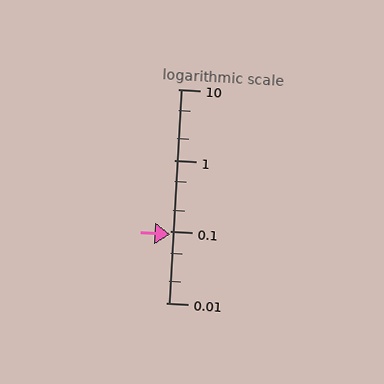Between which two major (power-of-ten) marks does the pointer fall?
The pointer is between 0.01 and 0.1.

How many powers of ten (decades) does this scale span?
The scale spans 3 decades, from 0.01 to 10.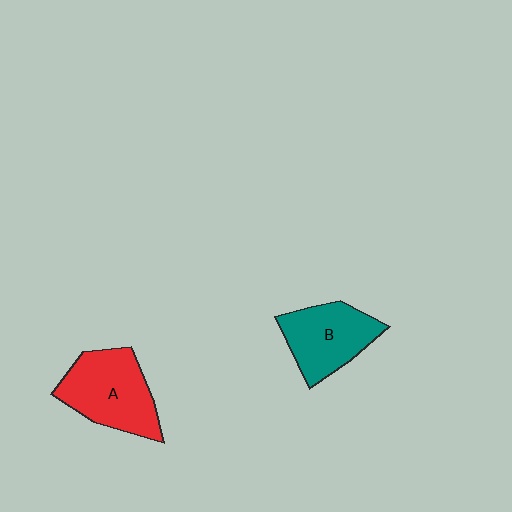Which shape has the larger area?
Shape A (red).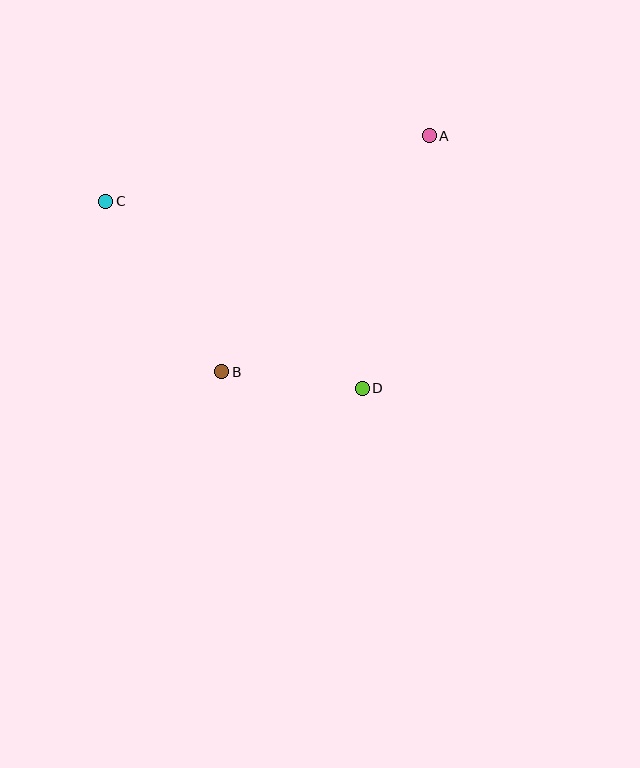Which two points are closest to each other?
Points B and D are closest to each other.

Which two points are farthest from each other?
Points A and C are farthest from each other.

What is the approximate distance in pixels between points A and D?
The distance between A and D is approximately 261 pixels.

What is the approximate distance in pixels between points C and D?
The distance between C and D is approximately 318 pixels.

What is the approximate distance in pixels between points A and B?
The distance between A and B is approximately 314 pixels.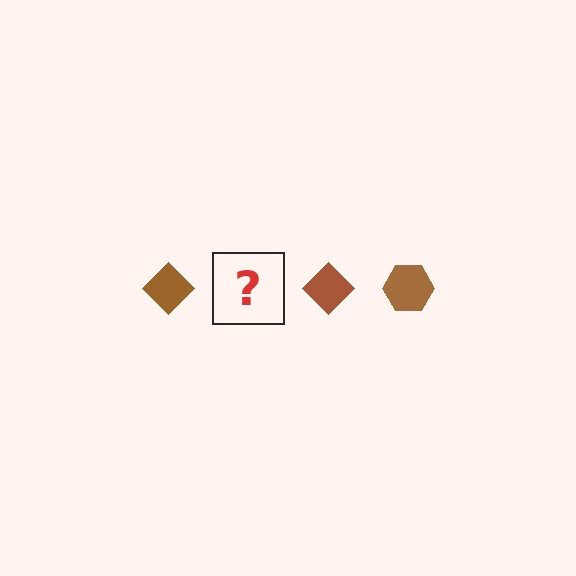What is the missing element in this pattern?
The missing element is a brown hexagon.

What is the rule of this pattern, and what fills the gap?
The rule is that the pattern cycles through diamond, hexagon shapes in brown. The gap should be filled with a brown hexagon.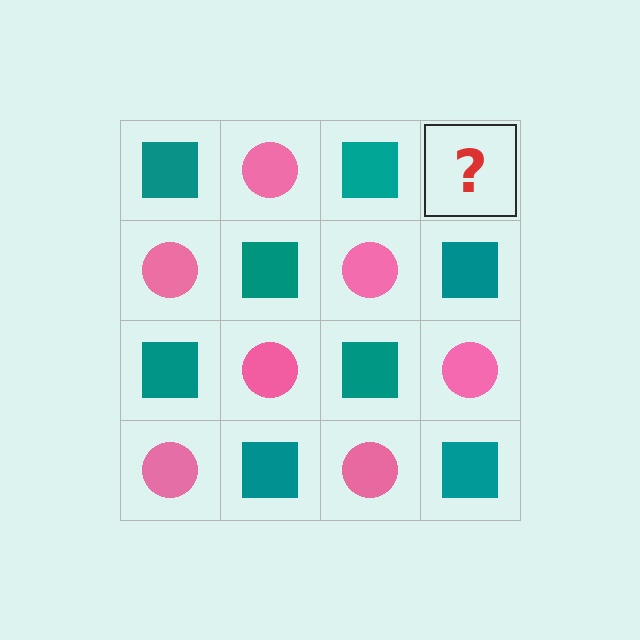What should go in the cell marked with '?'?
The missing cell should contain a pink circle.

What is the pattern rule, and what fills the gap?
The rule is that it alternates teal square and pink circle in a checkerboard pattern. The gap should be filled with a pink circle.